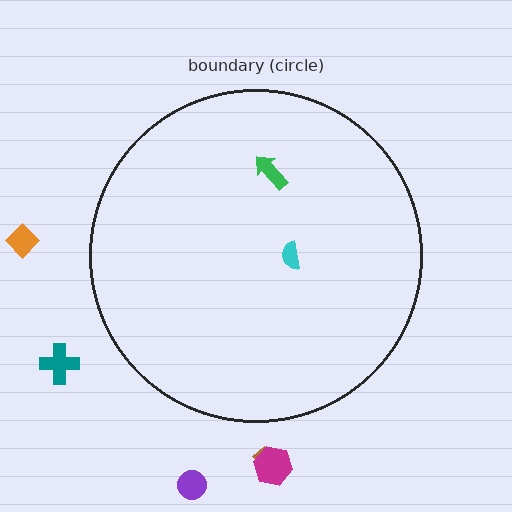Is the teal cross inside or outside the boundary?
Outside.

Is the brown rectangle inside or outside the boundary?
Outside.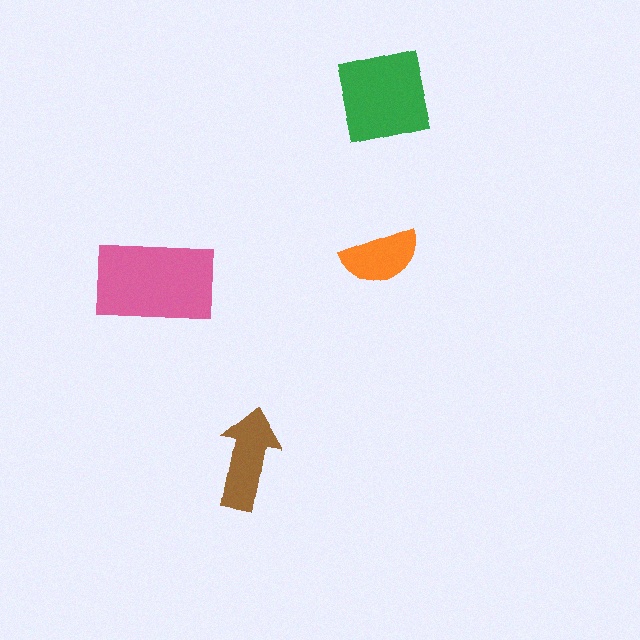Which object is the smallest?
The orange semicircle.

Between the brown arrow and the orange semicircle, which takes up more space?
The brown arrow.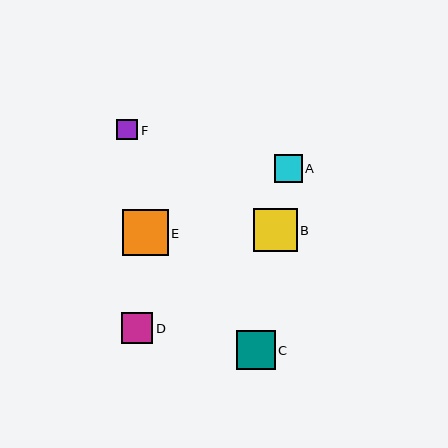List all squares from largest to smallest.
From largest to smallest: E, B, C, D, A, F.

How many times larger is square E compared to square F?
Square E is approximately 2.2 times the size of square F.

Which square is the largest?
Square E is the largest with a size of approximately 46 pixels.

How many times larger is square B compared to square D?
Square B is approximately 1.4 times the size of square D.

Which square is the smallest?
Square F is the smallest with a size of approximately 21 pixels.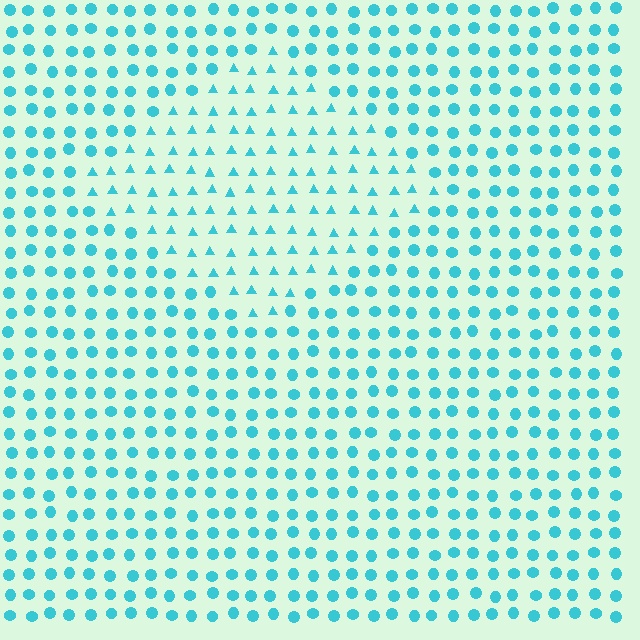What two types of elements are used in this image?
The image uses triangles inside the diamond region and circles outside it.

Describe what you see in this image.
The image is filled with small cyan elements arranged in a uniform grid. A diamond-shaped region contains triangles, while the surrounding area contains circles. The boundary is defined purely by the change in element shape.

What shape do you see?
I see a diamond.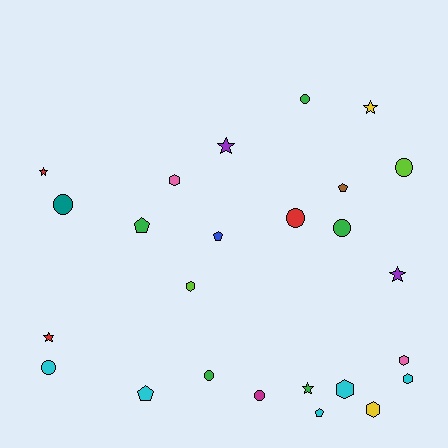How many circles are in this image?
There are 8 circles.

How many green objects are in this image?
There are 5 green objects.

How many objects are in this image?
There are 25 objects.